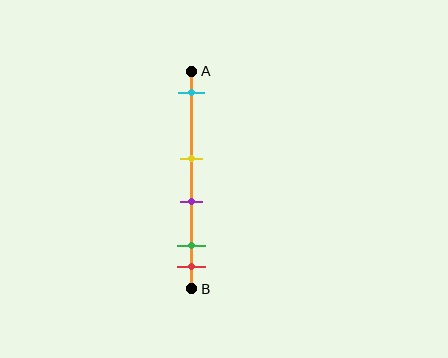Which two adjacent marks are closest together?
The green and red marks are the closest adjacent pair.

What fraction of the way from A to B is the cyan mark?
The cyan mark is approximately 10% (0.1) of the way from A to B.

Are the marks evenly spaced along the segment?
No, the marks are not evenly spaced.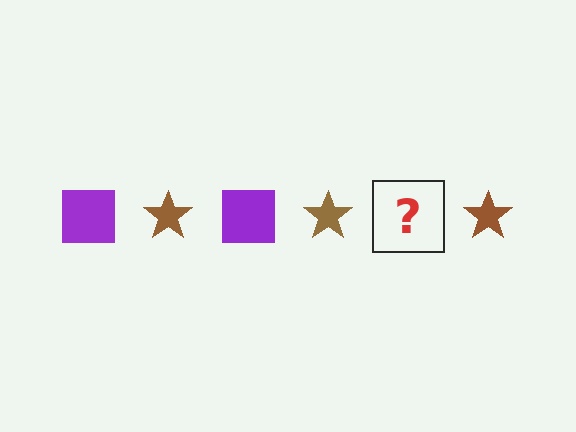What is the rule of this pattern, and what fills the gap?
The rule is that the pattern alternates between purple square and brown star. The gap should be filled with a purple square.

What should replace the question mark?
The question mark should be replaced with a purple square.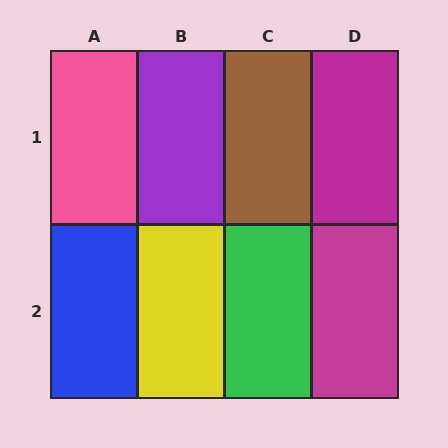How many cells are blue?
1 cell is blue.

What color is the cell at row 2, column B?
Yellow.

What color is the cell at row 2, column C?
Green.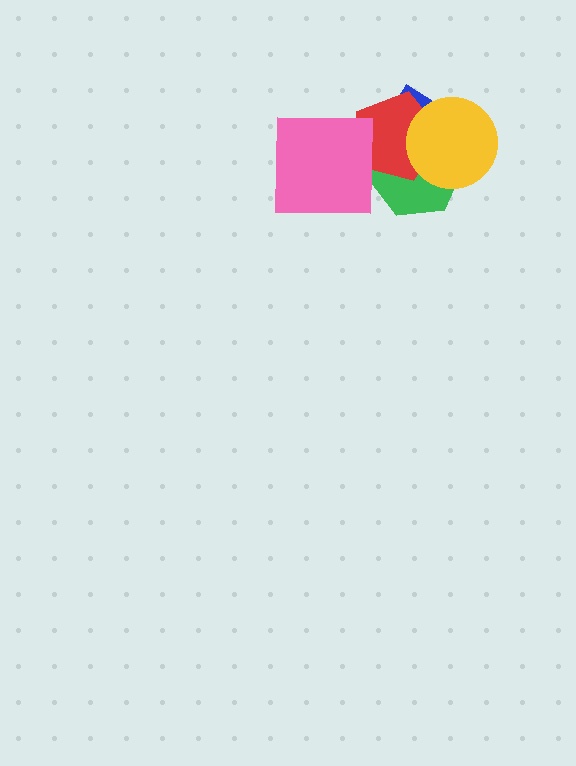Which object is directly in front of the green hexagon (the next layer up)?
The red pentagon is directly in front of the green hexagon.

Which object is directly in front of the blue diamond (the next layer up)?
The green hexagon is directly in front of the blue diamond.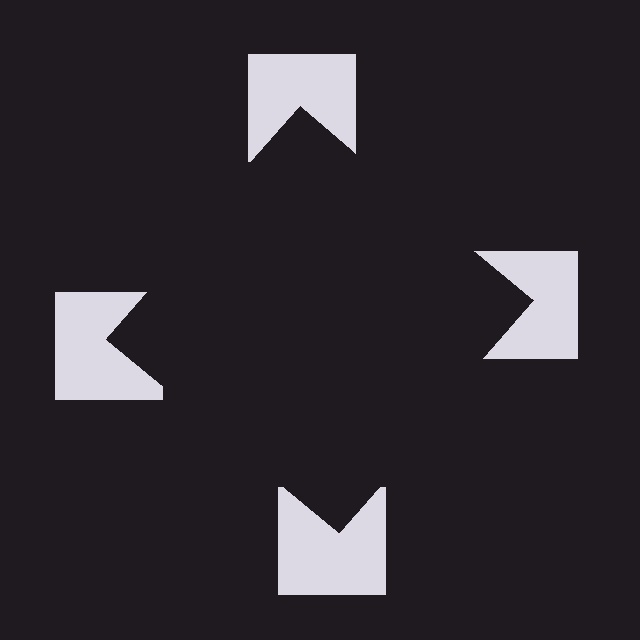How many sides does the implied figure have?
4 sides.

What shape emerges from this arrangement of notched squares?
An illusory square — its edges are inferred from the aligned wedge cuts in the notched squares, not physically drawn.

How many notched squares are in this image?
There are 4 — one at each vertex of the illusory square.